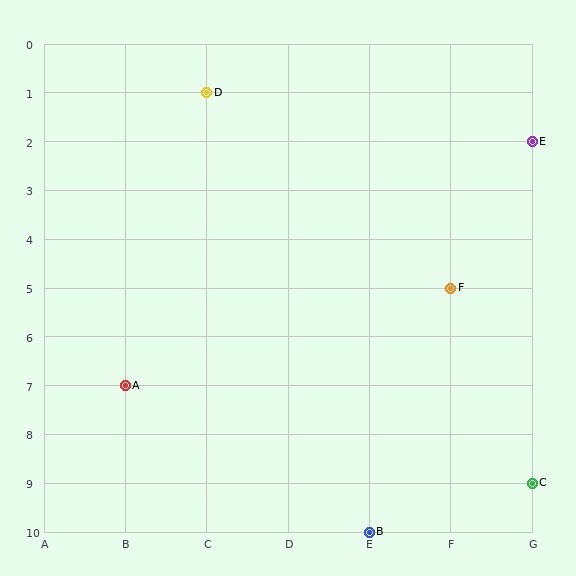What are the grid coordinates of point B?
Point B is at grid coordinates (E, 10).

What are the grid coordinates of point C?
Point C is at grid coordinates (G, 9).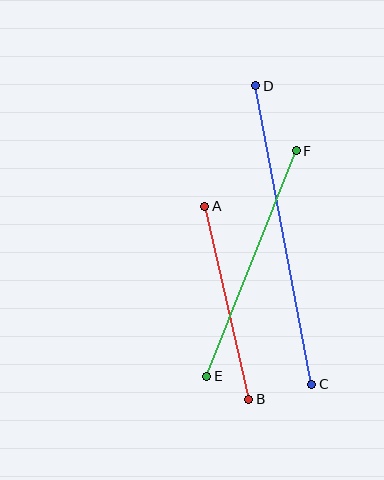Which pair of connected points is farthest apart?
Points C and D are farthest apart.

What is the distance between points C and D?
The distance is approximately 304 pixels.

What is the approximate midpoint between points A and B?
The midpoint is at approximately (227, 303) pixels.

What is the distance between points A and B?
The distance is approximately 198 pixels.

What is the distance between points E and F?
The distance is approximately 243 pixels.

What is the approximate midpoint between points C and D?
The midpoint is at approximately (284, 235) pixels.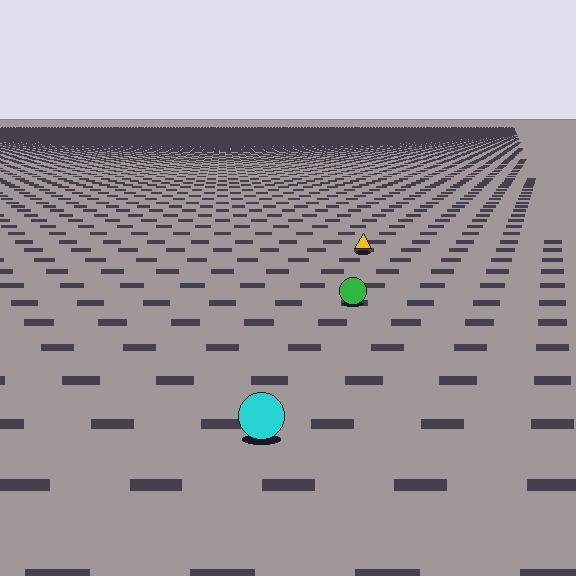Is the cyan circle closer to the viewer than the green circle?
Yes. The cyan circle is closer — you can tell from the texture gradient: the ground texture is coarser near it.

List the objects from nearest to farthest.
From nearest to farthest: the cyan circle, the green circle, the yellow triangle.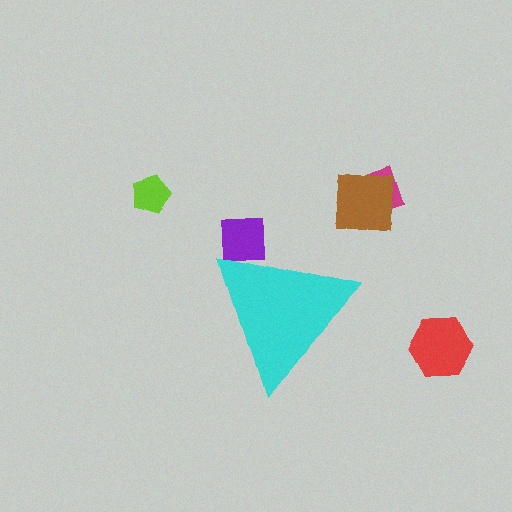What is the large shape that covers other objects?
A cyan triangle.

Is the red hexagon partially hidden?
No, the red hexagon is fully visible.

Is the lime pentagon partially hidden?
No, the lime pentagon is fully visible.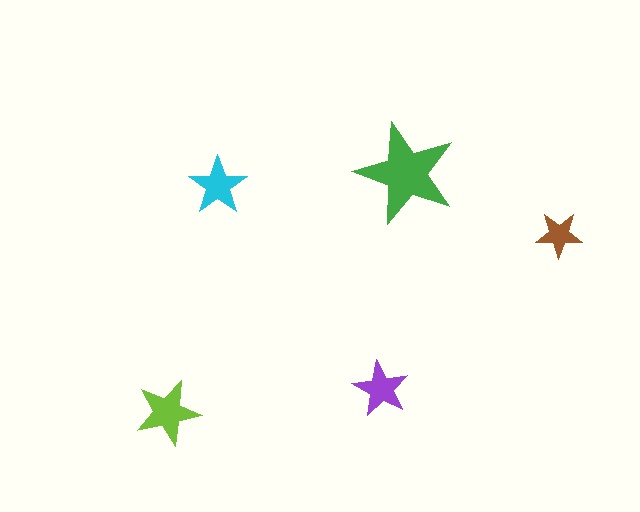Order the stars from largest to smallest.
the green one, the lime one, the cyan one, the purple one, the brown one.